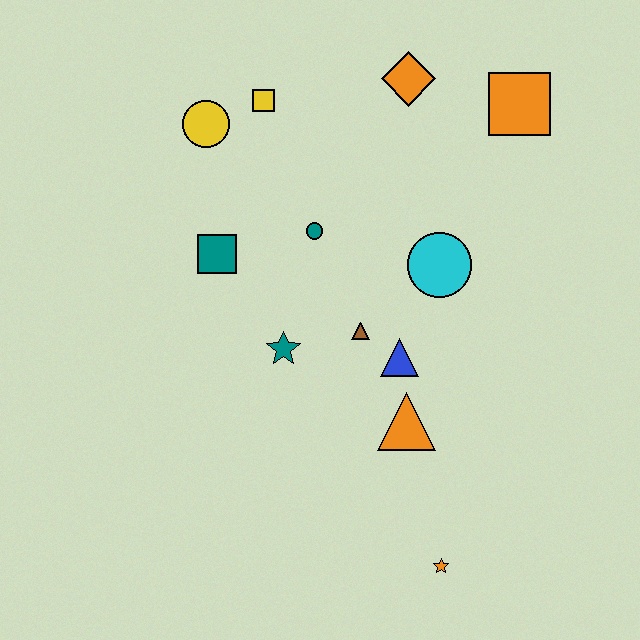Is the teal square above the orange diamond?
No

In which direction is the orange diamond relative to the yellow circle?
The orange diamond is to the right of the yellow circle.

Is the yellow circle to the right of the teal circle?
No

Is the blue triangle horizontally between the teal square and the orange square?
Yes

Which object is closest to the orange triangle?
The blue triangle is closest to the orange triangle.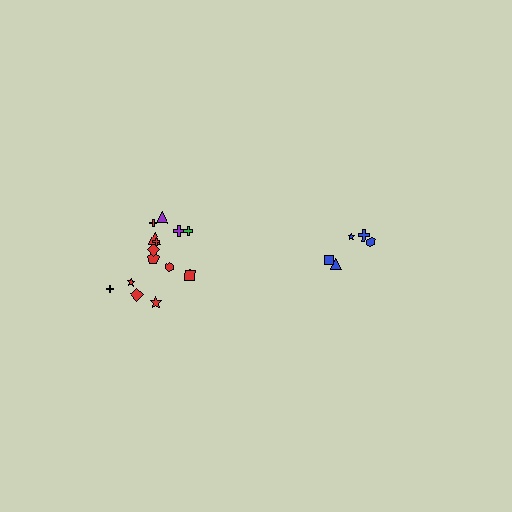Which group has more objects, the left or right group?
The left group.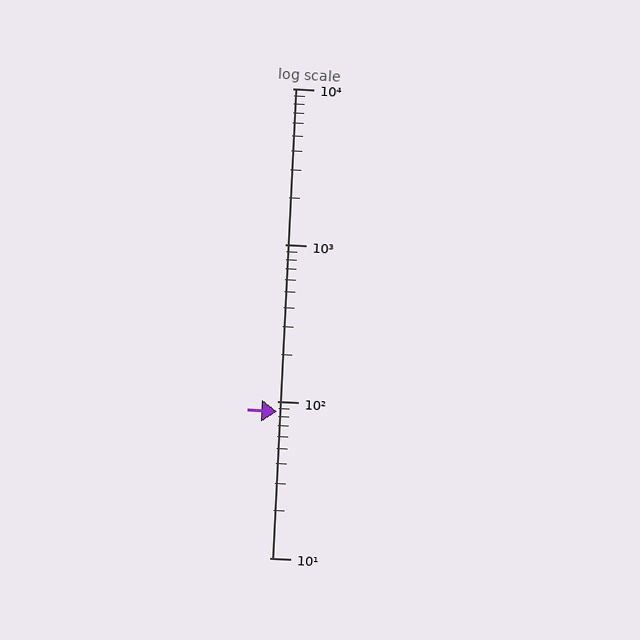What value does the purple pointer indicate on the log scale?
The pointer indicates approximately 86.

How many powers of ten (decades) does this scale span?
The scale spans 3 decades, from 10 to 10000.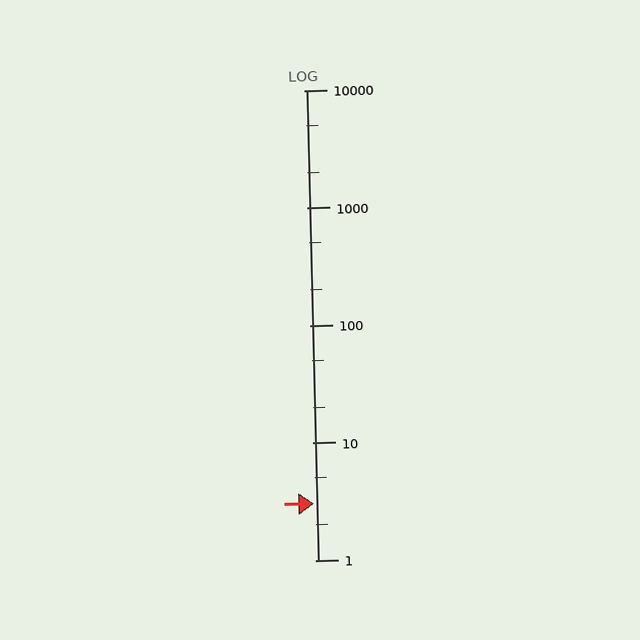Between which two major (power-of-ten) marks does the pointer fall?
The pointer is between 1 and 10.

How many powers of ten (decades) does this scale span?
The scale spans 4 decades, from 1 to 10000.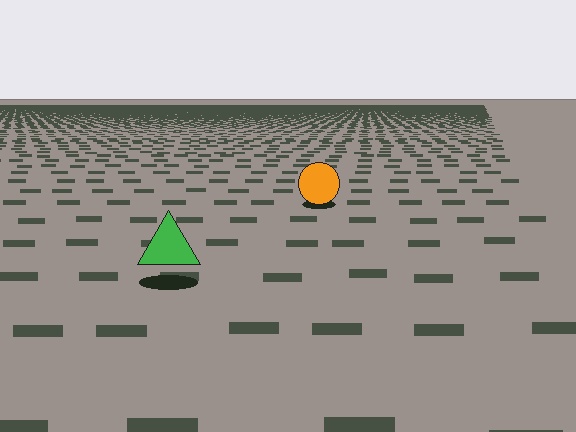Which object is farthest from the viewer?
The orange circle is farthest from the viewer. It appears smaller and the ground texture around it is denser.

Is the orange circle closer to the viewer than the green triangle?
No. The green triangle is closer — you can tell from the texture gradient: the ground texture is coarser near it.